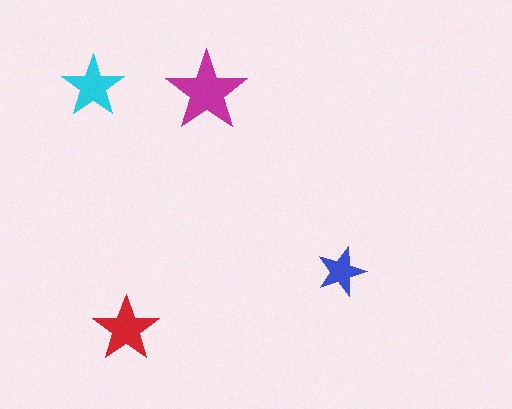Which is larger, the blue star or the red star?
The red one.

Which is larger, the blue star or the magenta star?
The magenta one.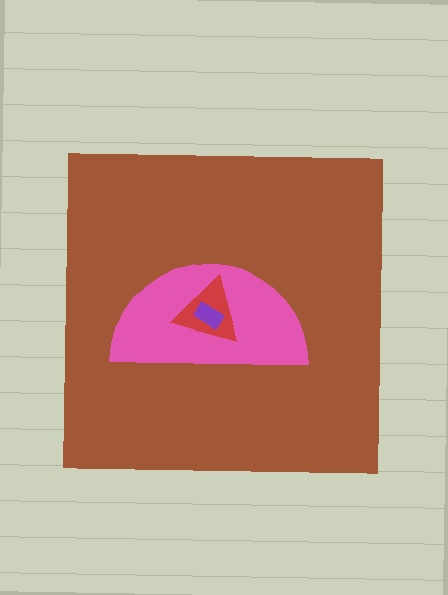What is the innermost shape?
The purple rectangle.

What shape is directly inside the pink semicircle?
The red triangle.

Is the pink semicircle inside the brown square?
Yes.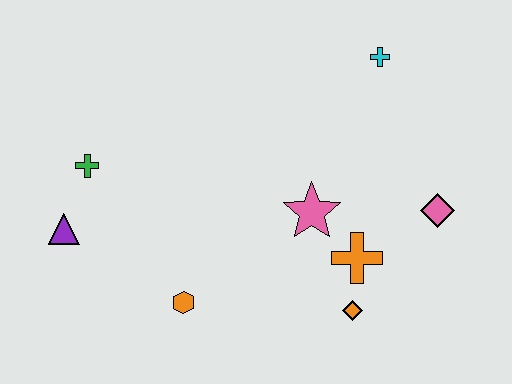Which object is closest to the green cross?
The purple triangle is closest to the green cross.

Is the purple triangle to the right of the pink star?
No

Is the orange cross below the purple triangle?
Yes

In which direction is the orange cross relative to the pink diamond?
The orange cross is to the left of the pink diamond.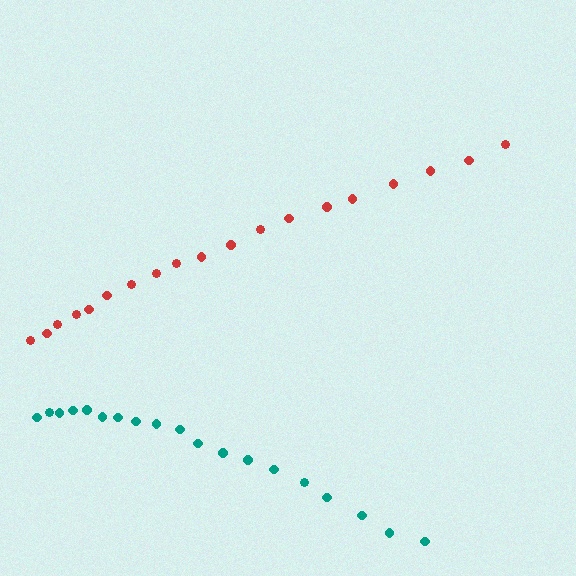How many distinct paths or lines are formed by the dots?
There are 2 distinct paths.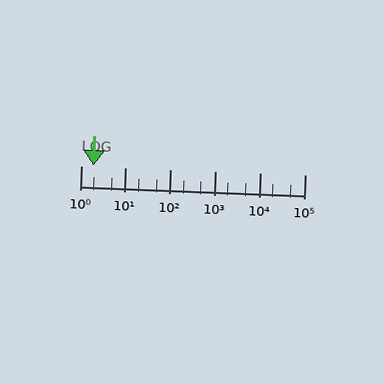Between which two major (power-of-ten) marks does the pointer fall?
The pointer is between 1 and 10.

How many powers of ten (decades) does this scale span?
The scale spans 5 decades, from 1 to 100000.